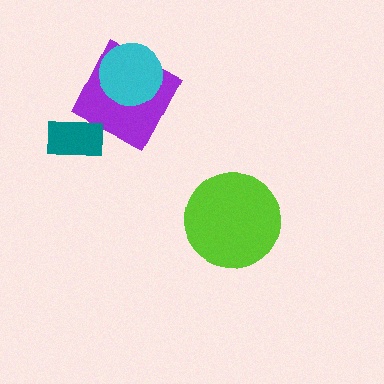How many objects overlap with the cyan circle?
1 object overlaps with the cyan circle.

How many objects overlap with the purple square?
1 object overlaps with the purple square.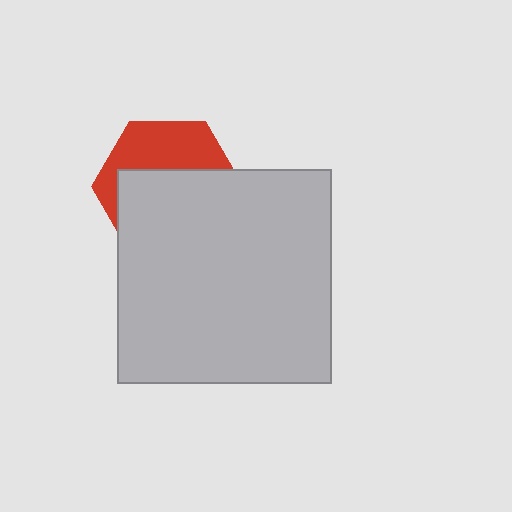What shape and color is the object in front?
The object in front is a light gray square.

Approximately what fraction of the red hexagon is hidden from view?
Roughly 60% of the red hexagon is hidden behind the light gray square.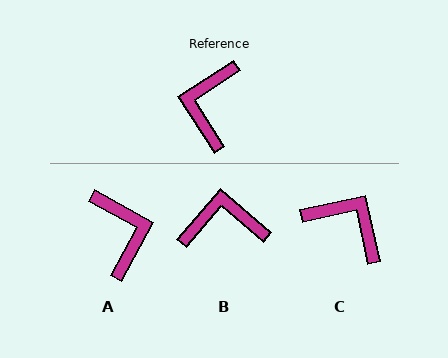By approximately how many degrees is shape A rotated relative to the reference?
Approximately 152 degrees clockwise.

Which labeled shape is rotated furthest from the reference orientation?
A, about 152 degrees away.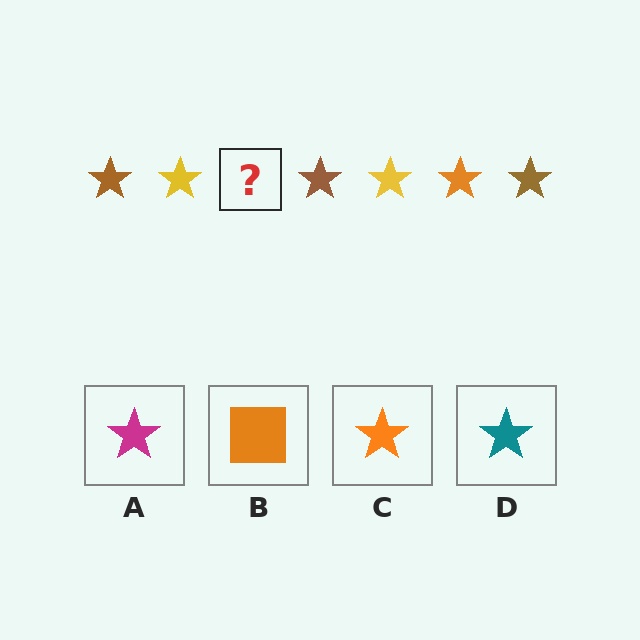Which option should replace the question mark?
Option C.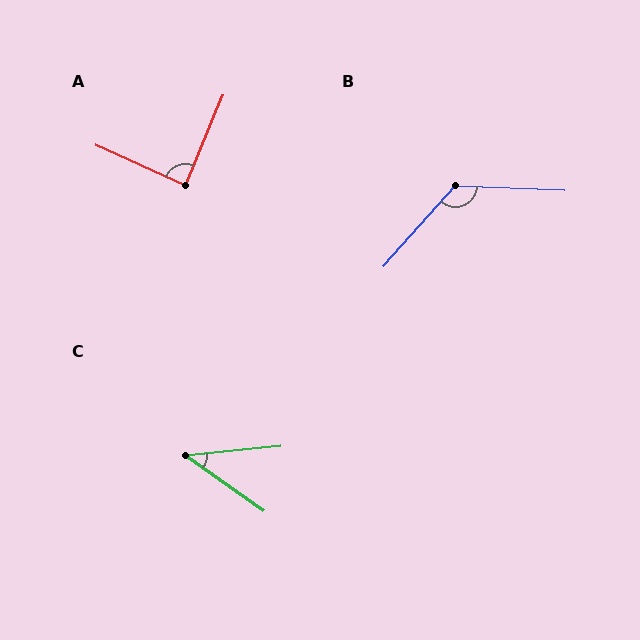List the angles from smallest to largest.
C (41°), A (88°), B (129°).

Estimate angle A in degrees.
Approximately 88 degrees.